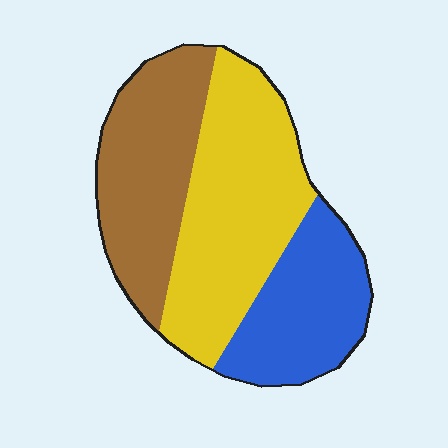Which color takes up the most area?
Yellow, at roughly 40%.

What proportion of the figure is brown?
Brown takes up between a quarter and a half of the figure.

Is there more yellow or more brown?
Yellow.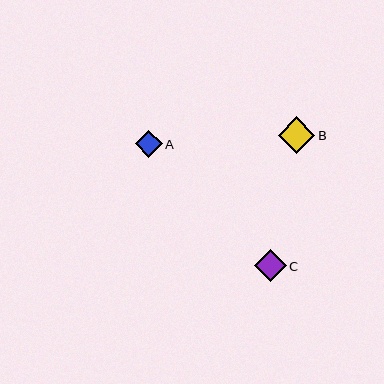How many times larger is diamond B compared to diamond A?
Diamond B is approximately 1.4 times the size of diamond A.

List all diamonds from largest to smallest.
From largest to smallest: B, C, A.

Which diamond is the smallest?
Diamond A is the smallest with a size of approximately 27 pixels.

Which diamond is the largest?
Diamond B is the largest with a size of approximately 37 pixels.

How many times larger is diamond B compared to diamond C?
Diamond B is approximately 1.2 times the size of diamond C.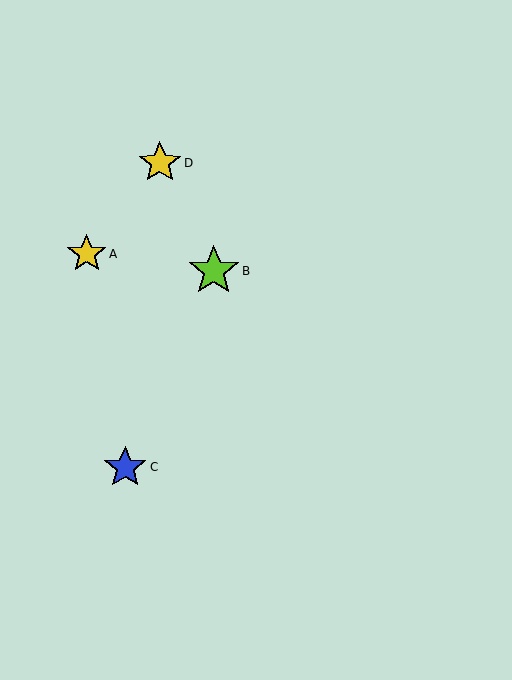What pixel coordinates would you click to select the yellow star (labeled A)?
Click at (87, 254) to select the yellow star A.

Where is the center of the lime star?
The center of the lime star is at (214, 271).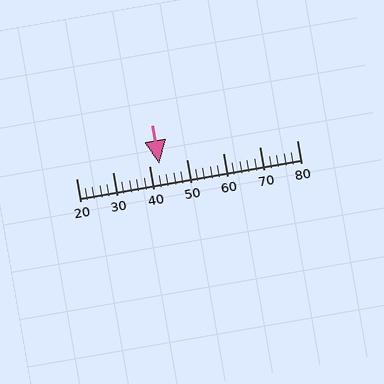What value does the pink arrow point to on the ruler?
The pink arrow points to approximately 43.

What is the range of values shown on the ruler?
The ruler shows values from 20 to 80.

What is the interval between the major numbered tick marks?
The major tick marks are spaced 10 units apart.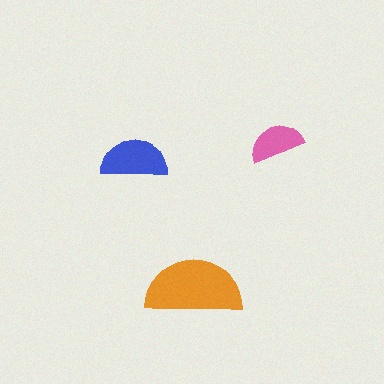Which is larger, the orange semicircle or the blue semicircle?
The orange one.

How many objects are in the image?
There are 3 objects in the image.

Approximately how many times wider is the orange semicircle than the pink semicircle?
About 2 times wider.